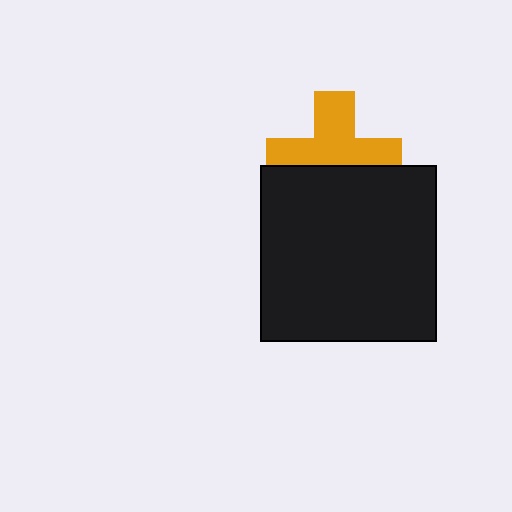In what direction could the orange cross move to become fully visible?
The orange cross could move up. That would shift it out from behind the black square entirely.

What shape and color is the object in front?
The object in front is a black square.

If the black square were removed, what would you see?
You would see the complete orange cross.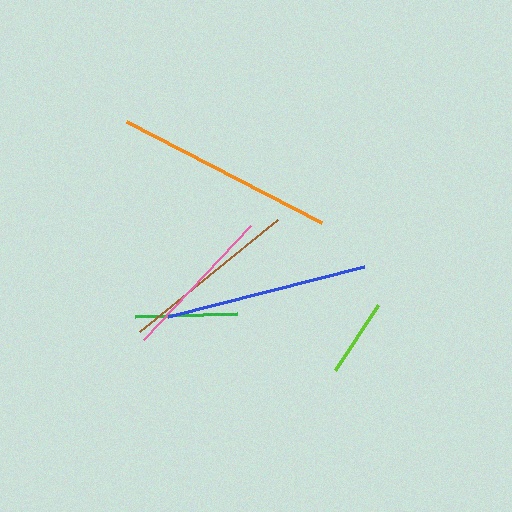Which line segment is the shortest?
The lime line is the shortest at approximately 78 pixels.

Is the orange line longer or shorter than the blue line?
The orange line is longer than the blue line.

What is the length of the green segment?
The green segment is approximately 103 pixels long.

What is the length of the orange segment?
The orange segment is approximately 219 pixels long.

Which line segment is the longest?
The orange line is the longest at approximately 219 pixels.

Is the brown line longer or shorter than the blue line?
The blue line is longer than the brown line.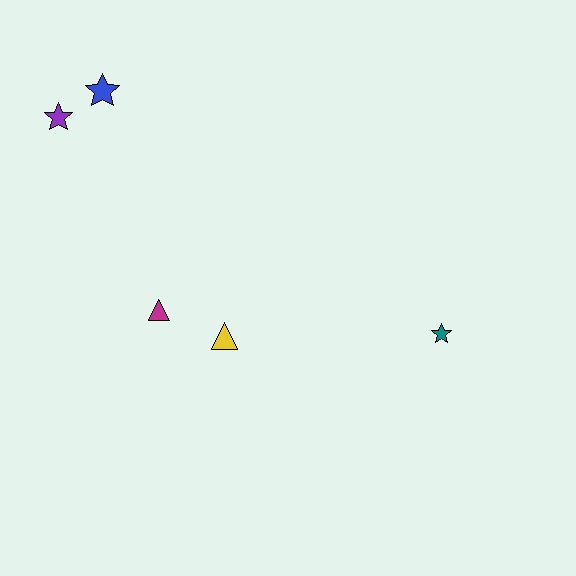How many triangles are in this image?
There are 2 triangles.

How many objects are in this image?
There are 5 objects.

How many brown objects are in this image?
There are no brown objects.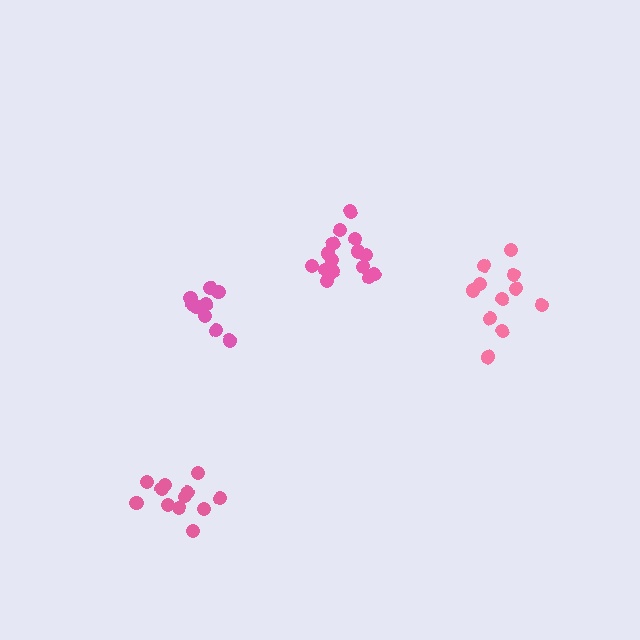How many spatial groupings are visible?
There are 4 spatial groupings.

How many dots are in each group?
Group 1: 15 dots, Group 2: 12 dots, Group 3: 11 dots, Group 4: 10 dots (48 total).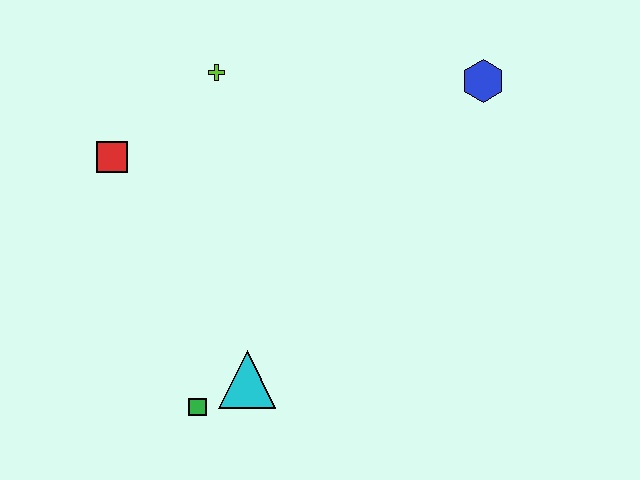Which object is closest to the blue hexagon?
The lime cross is closest to the blue hexagon.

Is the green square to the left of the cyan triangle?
Yes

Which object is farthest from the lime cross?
The green square is farthest from the lime cross.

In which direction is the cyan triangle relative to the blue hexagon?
The cyan triangle is below the blue hexagon.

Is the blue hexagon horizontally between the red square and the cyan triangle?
No